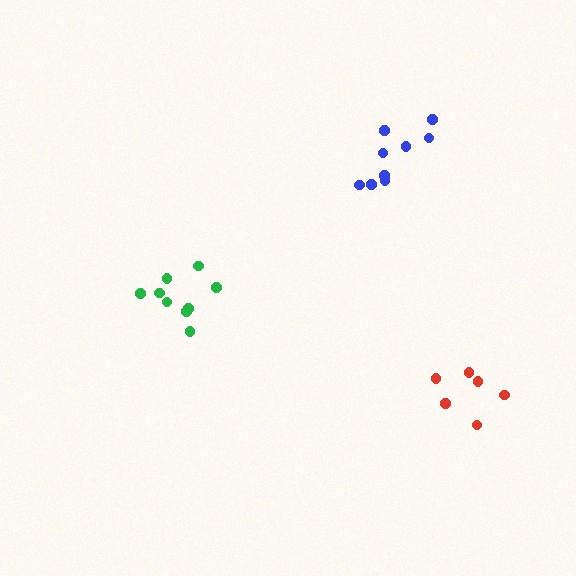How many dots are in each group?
Group 1: 6 dots, Group 2: 9 dots, Group 3: 9 dots (24 total).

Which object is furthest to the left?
The green cluster is leftmost.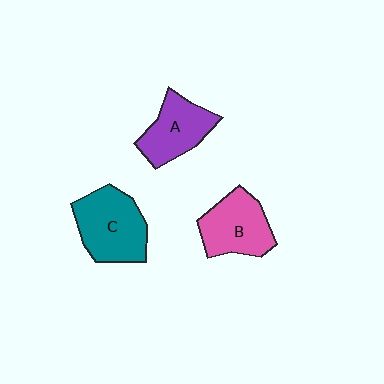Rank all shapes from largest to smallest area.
From largest to smallest: C (teal), B (pink), A (purple).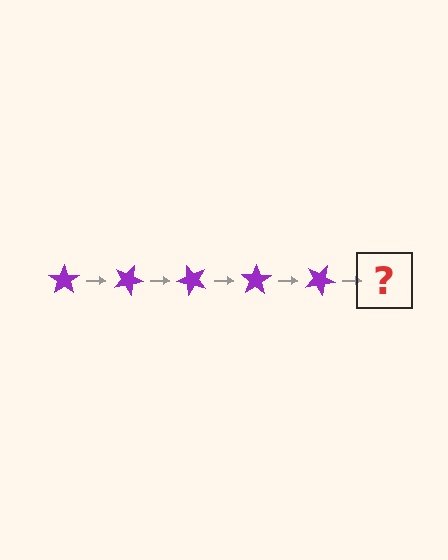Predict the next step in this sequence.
The next step is a purple star rotated 125 degrees.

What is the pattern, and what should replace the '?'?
The pattern is that the star rotates 25 degrees each step. The '?' should be a purple star rotated 125 degrees.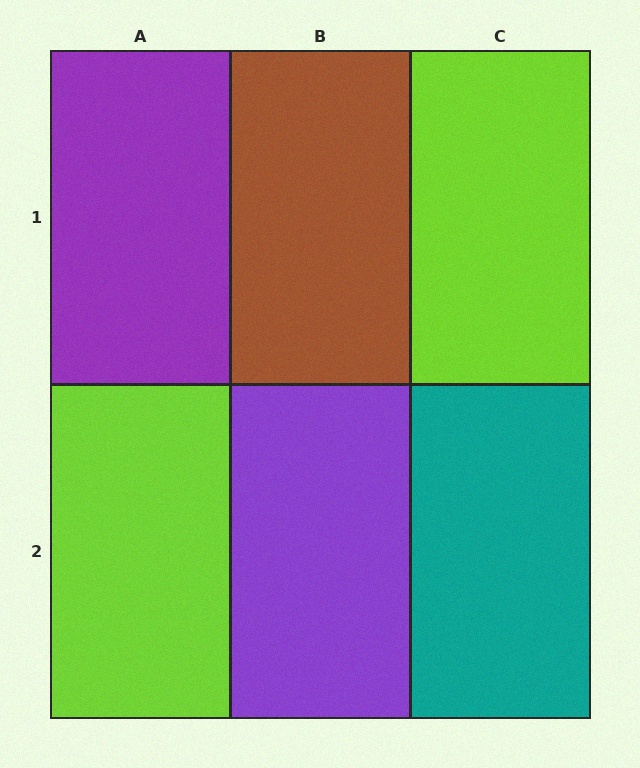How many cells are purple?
2 cells are purple.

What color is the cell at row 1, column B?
Brown.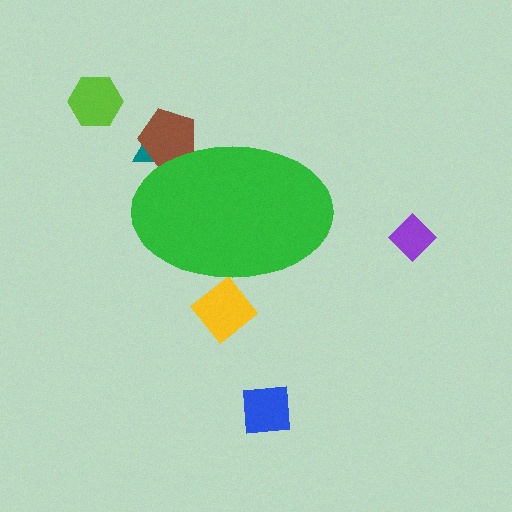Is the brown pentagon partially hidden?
Yes, the brown pentagon is partially hidden behind the green ellipse.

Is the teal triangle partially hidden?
Yes, the teal triangle is partially hidden behind the green ellipse.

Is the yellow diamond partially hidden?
Yes, the yellow diamond is partially hidden behind the green ellipse.